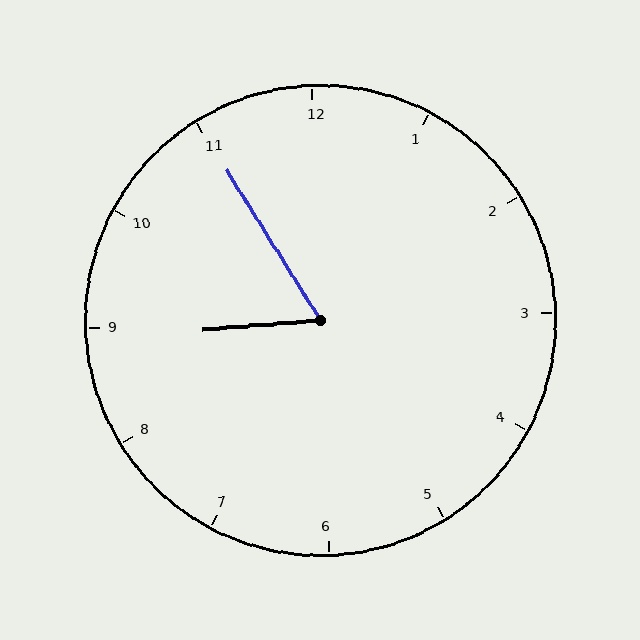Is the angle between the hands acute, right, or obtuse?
It is acute.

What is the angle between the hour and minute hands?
Approximately 62 degrees.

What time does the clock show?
8:55.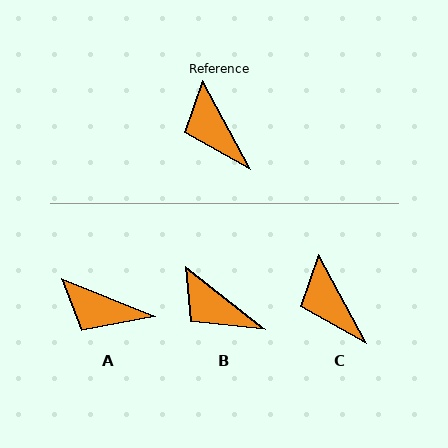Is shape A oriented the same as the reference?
No, it is off by about 40 degrees.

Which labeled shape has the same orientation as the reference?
C.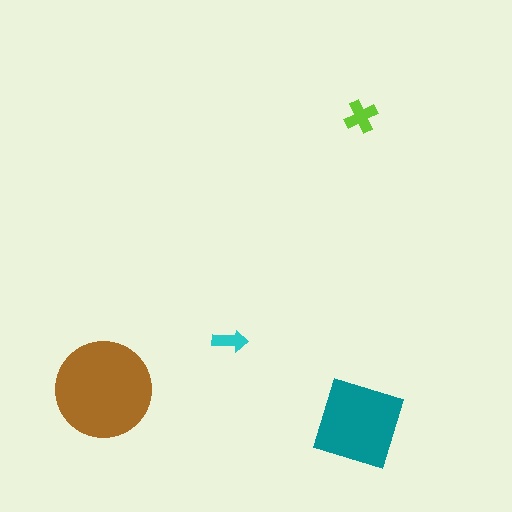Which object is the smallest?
The cyan arrow.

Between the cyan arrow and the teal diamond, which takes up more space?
The teal diamond.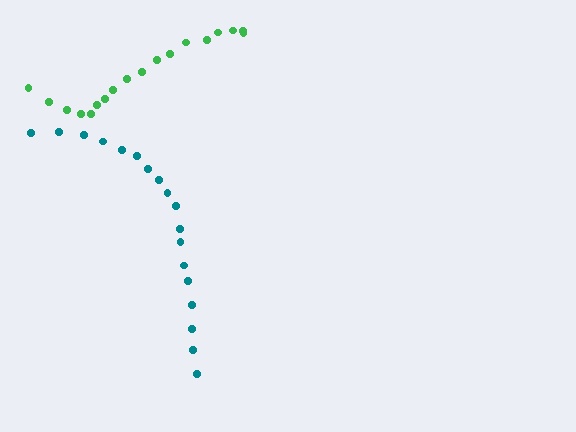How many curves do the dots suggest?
There are 2 distinct paths.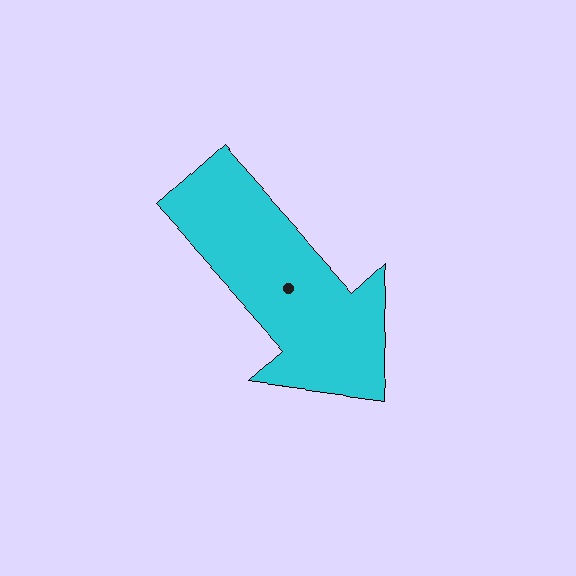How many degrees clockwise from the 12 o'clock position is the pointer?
Approximately 138 degrees.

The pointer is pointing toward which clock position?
Roughly 5 o'clock.